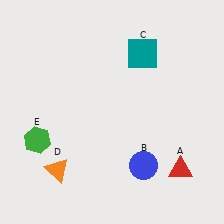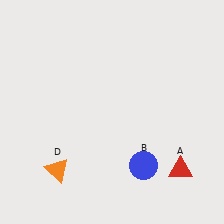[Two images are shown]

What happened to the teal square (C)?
The teal square (C) was removed in Image 2. It was in the top-right area of Image 1.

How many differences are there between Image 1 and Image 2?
There are 2 differences between the two images.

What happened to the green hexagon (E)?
The green hexagon (E) was removed in Image 2. It was in the bottom-left area of Image 1.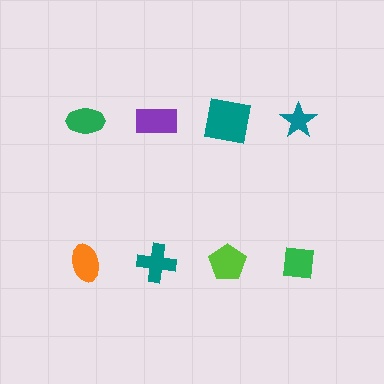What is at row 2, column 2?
A teal cross.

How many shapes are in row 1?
4 shapes.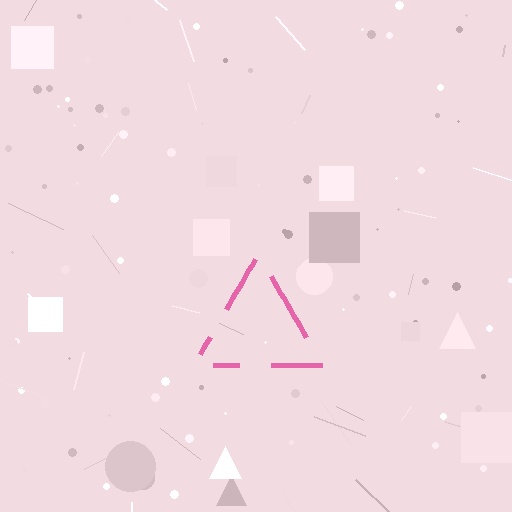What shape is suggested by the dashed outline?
The dashed outline suggests a triangle.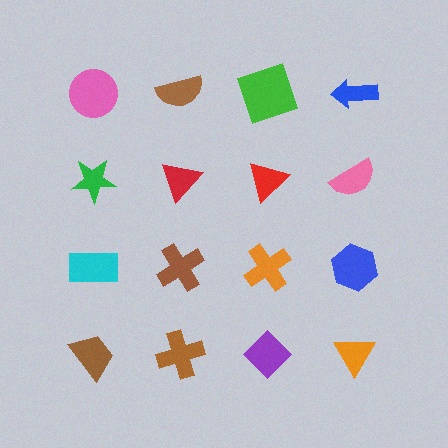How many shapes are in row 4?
4 shapes.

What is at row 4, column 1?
A brown trapezoid.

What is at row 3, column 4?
A blue hexagon.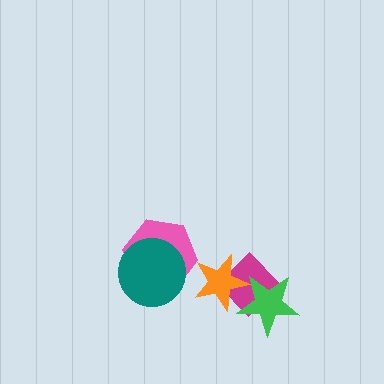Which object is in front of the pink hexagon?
The teal circle is in front of the pink hexagon.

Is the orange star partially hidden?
No, no other shape covers it.